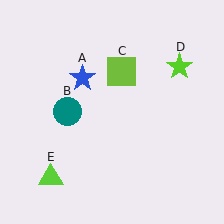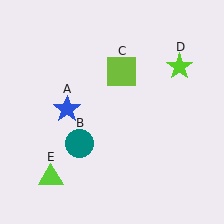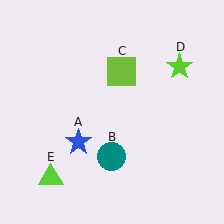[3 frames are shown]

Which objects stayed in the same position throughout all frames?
Lime square (object C) and lime star (object D) and lime triangle (object E) remained stationary.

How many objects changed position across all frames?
2 objects changed position: blue star (object A), teal circle (object B).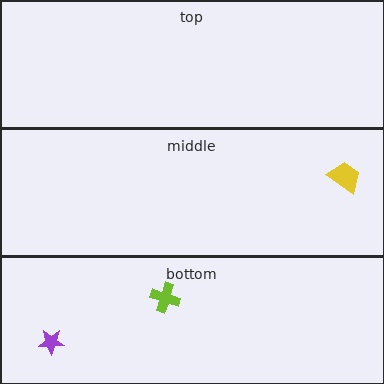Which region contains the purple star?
The bottom region.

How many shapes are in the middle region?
1.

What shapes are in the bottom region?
The lime cross, the purple star.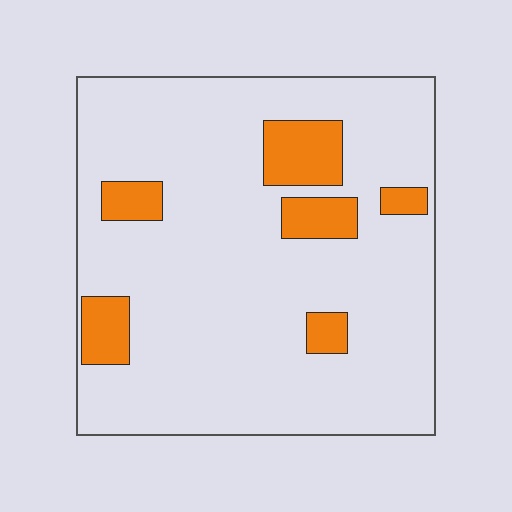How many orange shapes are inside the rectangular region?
6.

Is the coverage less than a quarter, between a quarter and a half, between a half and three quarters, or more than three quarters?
Less than a quarter.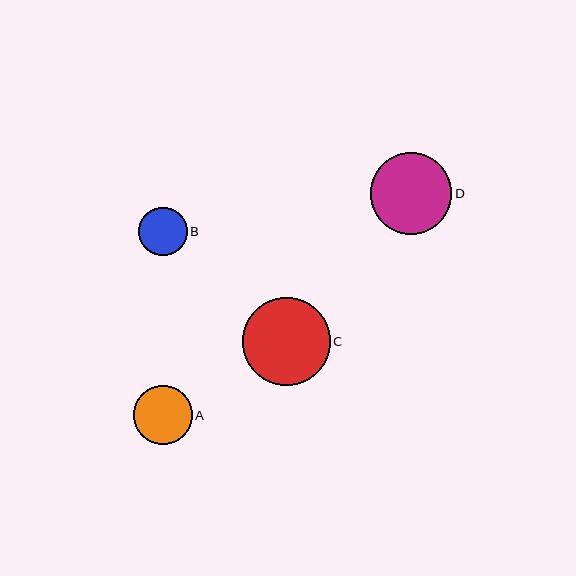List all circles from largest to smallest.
From largest to smallest: C, D, A, B.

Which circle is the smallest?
Circle B is the smallest with a size of approximately 48 pixels.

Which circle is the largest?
Circle C is the largest with a size of approximately 88 pixels.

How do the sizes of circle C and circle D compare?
Circle C and circle D are approximately the same size.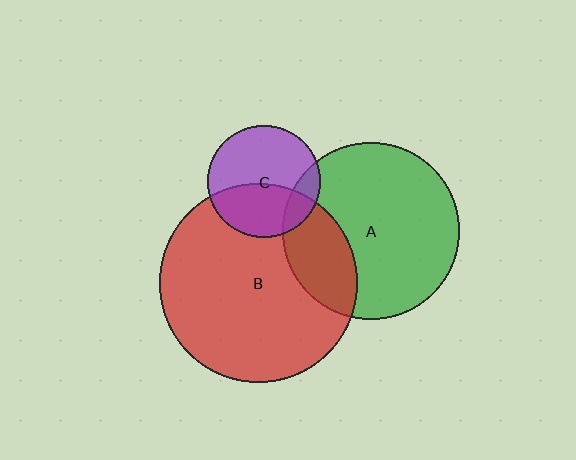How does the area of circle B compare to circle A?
Approximately 1.3 times.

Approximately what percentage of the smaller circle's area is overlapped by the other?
Approximately 25%.